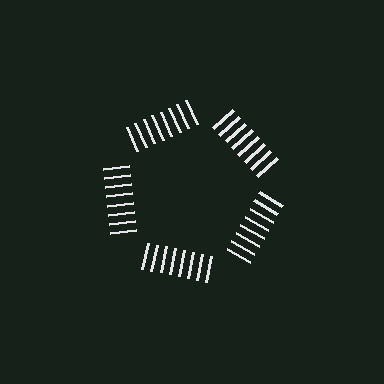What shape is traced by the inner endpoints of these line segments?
An illusory pentagon — the line segments terminate on its edges but no continuous stroke is drawn.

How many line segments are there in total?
40 — 8 along each of the 5 edges.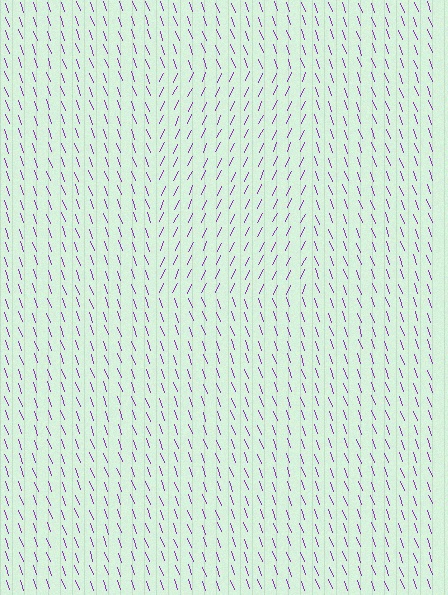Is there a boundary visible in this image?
Yes, there is a texture boundary formed by a change in line orientation.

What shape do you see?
I see a rectangle.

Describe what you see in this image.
The image is filled with small purple line segments. A rectangle region in the image has lines oriented differently from the surrounding lines, creating a visible texture boundary.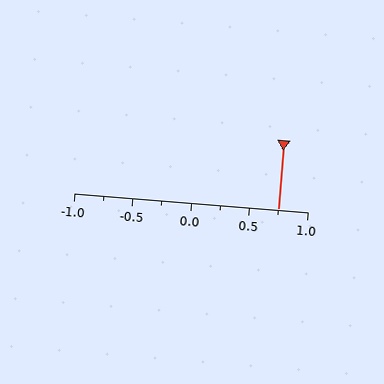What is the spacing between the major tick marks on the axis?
The major ticks are spaced 0.5 apart.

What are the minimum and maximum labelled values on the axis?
The axis runs from -1.0 to 1.0.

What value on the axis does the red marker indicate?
The marker indicates approximately 0.75.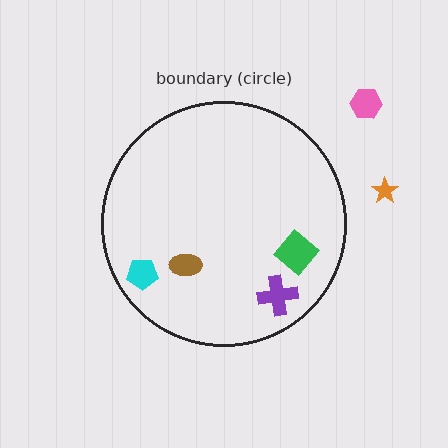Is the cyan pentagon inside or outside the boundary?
Inside.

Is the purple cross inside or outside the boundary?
Inside.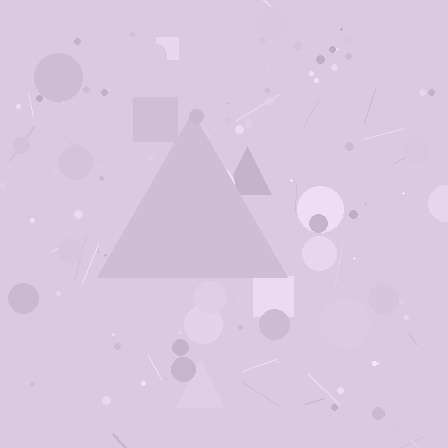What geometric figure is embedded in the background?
A triangle is embedded in the background.